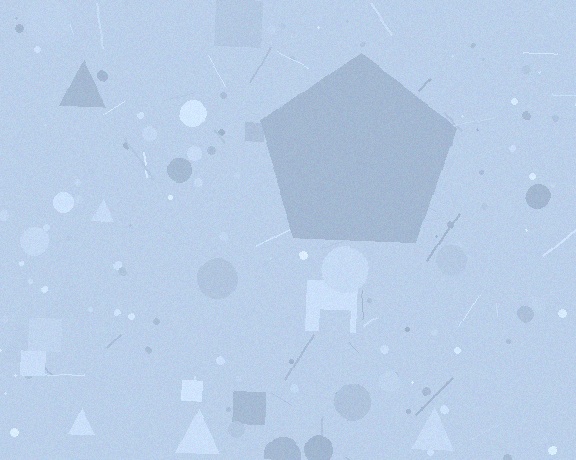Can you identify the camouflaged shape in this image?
The camouflaged shape is a pentagon.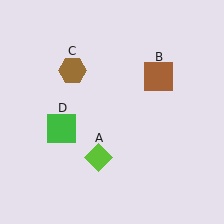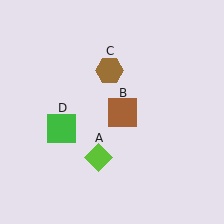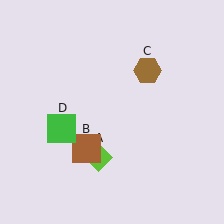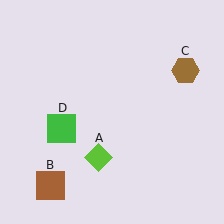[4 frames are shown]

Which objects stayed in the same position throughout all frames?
Lime diamond (object A) and green square (object D) remained stationary.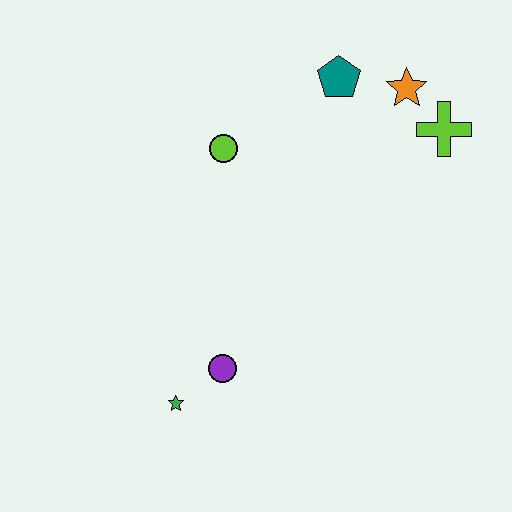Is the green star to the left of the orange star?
Yes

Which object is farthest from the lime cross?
The green star is farthest from the lime cross.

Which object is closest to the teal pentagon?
The orange star is closest to the teal pentagon.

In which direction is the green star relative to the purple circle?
The green star is to the left of the purple circle.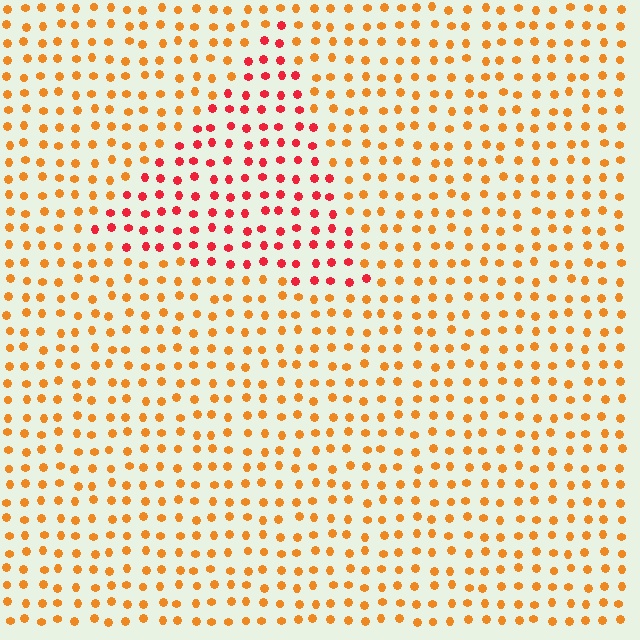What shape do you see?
I see a triangle.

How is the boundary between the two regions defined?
The boundary is defined purely by a slight shift in hue (about 37 degrees). Spacing, size, and orientation are identical on both sides.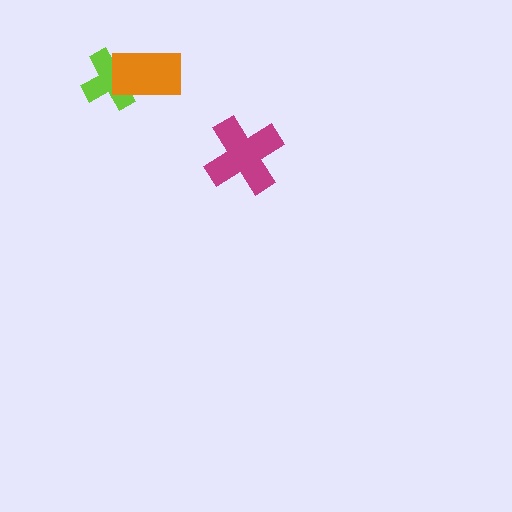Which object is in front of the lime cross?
The orange rectangle is in front of the lime cross.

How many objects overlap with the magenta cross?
0 objects overlap with the magenta cross.